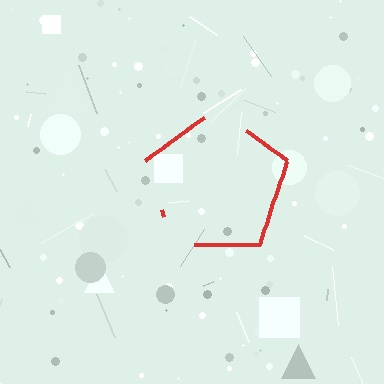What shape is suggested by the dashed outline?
The dashed outline suggests a pentagon.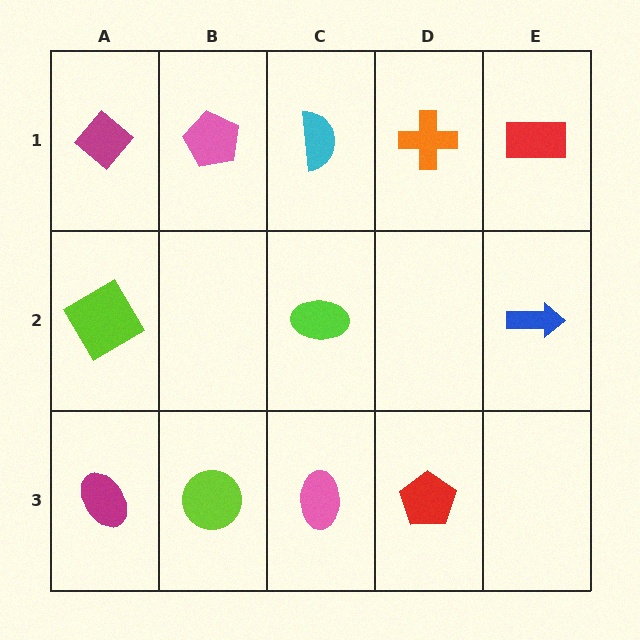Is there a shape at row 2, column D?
No, that cell is empty.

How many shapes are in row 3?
4 shapes.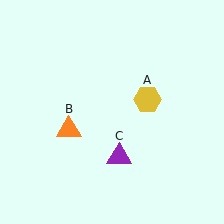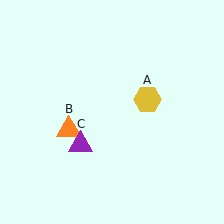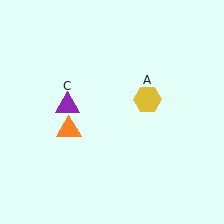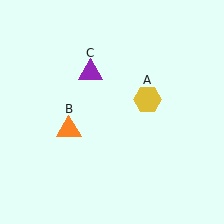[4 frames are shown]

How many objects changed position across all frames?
1 object changed position: purple triangle (object C).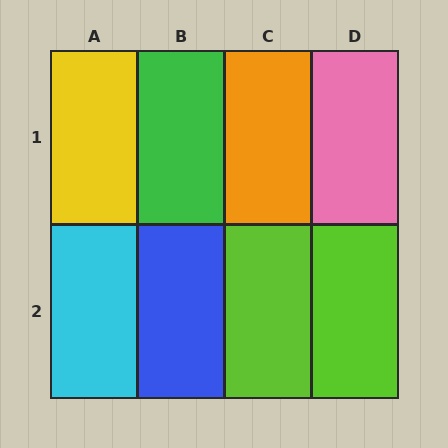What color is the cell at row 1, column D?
Pink.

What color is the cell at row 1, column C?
Orange.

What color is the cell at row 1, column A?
Yellow.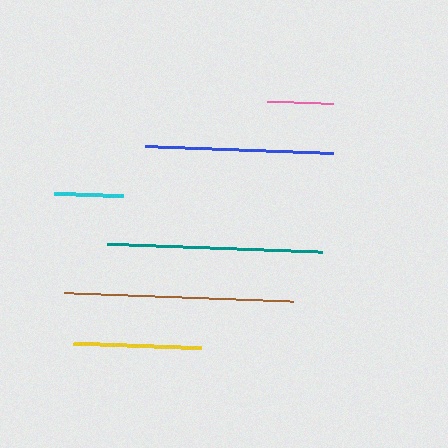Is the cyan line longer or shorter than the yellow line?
The yellow line is longer than the cyan line.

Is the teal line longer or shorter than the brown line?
The brown line is longer than the teal line.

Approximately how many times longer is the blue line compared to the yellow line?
The blue line is approximately 1.5 times the length of the yellow line.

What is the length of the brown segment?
The brown segment is approximately 228 pixels long.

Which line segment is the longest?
The brown line is the longest at approximately 228 pixels.